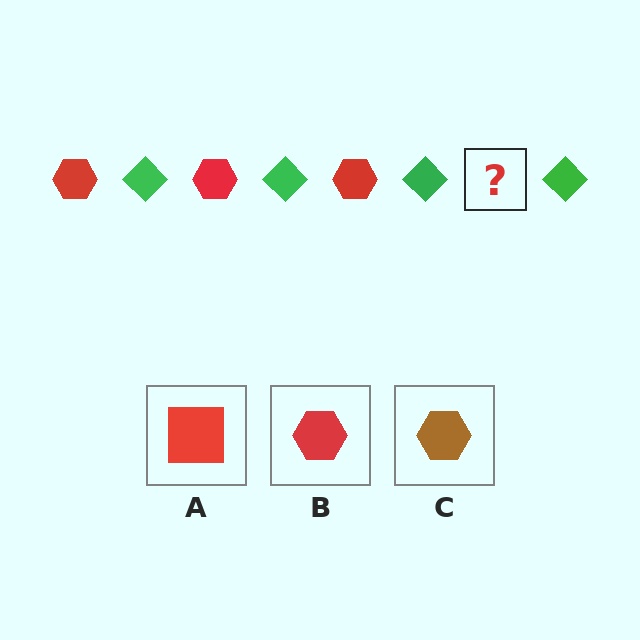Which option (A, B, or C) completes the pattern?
B.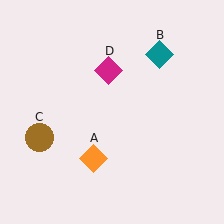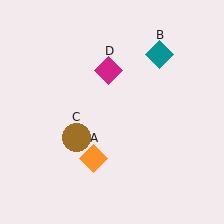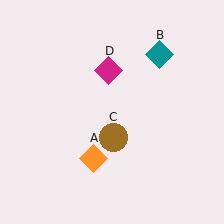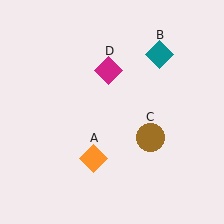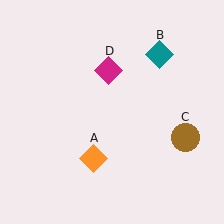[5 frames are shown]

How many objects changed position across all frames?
1 object changed position: brown circle (object C).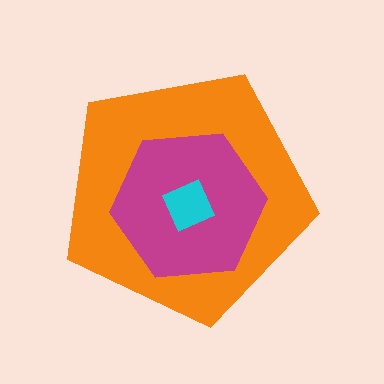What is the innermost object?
The cyan square.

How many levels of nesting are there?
3.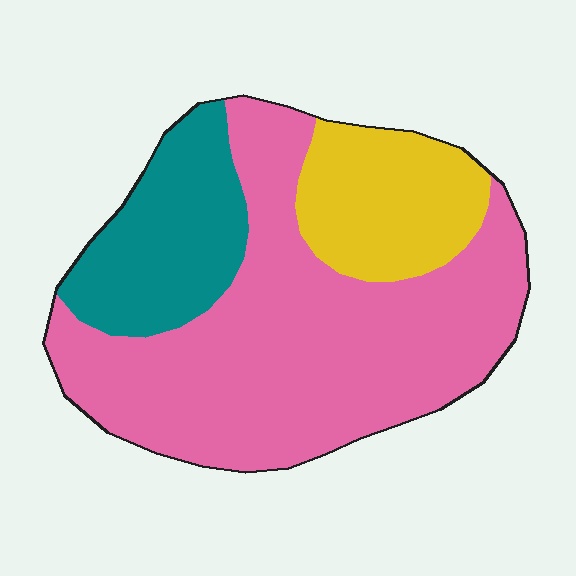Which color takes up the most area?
Pink, at roughly 60%.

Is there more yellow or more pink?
Pink.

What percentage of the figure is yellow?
Yellow takes up about one fifth (1/5) of the figure.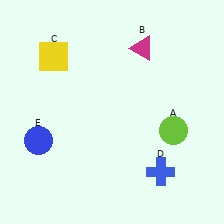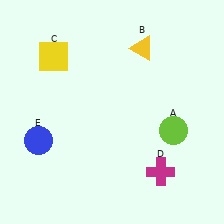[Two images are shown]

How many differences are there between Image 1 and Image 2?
There are 2 differences between the two images.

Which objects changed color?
B changed from magenta to yellow. D changed from blue to magenta.